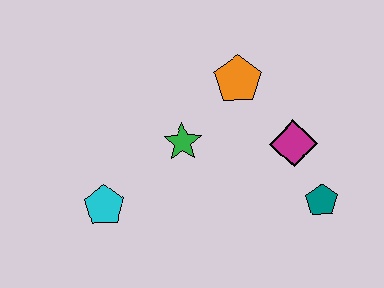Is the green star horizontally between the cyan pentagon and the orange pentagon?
Yes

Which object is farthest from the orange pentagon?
The cyan pentagon is farthest from the orange pentagon.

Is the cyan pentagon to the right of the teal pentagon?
No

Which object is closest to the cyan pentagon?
The green star is closest to the cyan pentagon.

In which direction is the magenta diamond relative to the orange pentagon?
The magenta diamond is below the orange pentagon.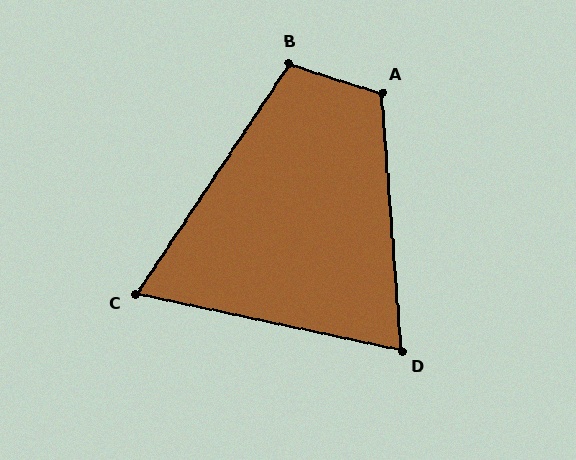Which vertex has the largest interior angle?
A, at approximately 112 degrees.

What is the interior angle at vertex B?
Approximately 106 degrees (obtuse).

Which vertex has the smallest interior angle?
C, at approximately 68 degrees.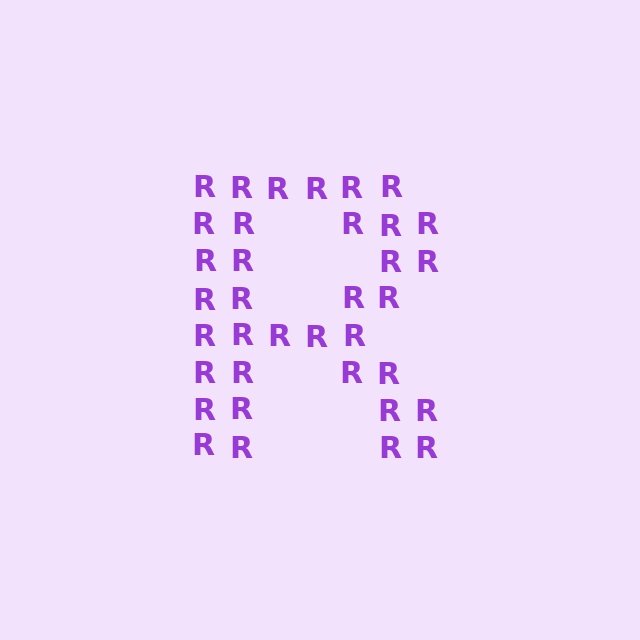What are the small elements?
The small elements are letter R's.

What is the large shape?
The large shape is the letter R.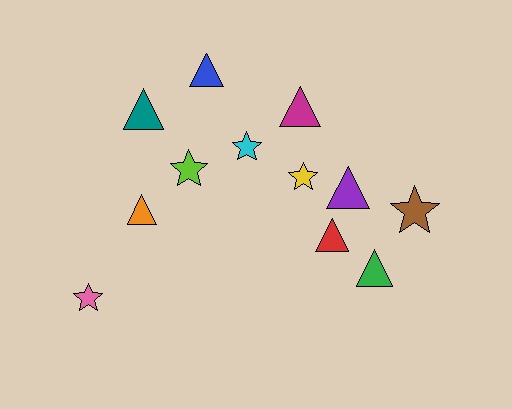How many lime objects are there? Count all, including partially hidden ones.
There is 1 lime object.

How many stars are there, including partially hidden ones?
There are 5 stars.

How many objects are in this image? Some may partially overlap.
There are 12 objects.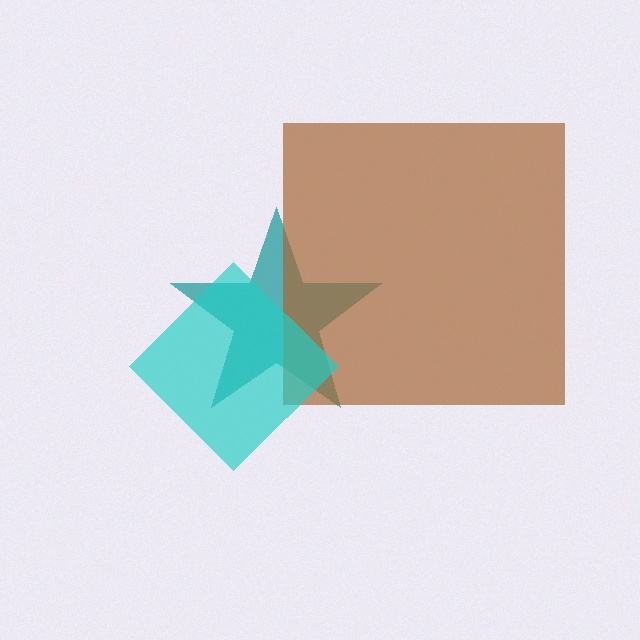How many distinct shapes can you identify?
There are 3 distinct shapes: a teal star, a brown square, a cyan diamond.